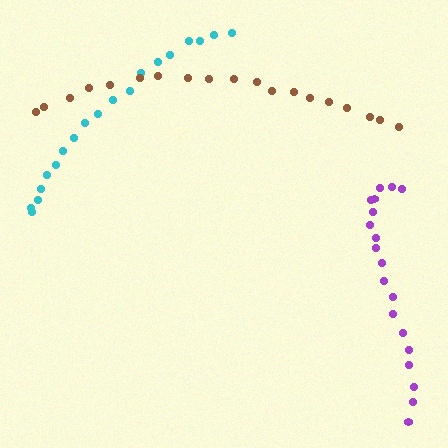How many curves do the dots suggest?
There are 3 distinct paths.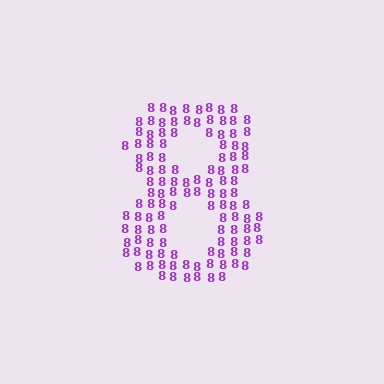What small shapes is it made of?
It is made of small digit 8's.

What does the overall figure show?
The overall figure shows the digit 8.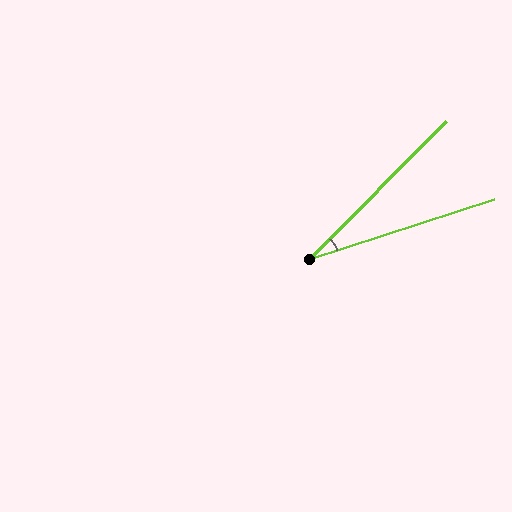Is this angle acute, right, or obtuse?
It is acute.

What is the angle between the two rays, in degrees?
Approximately 27 degrees.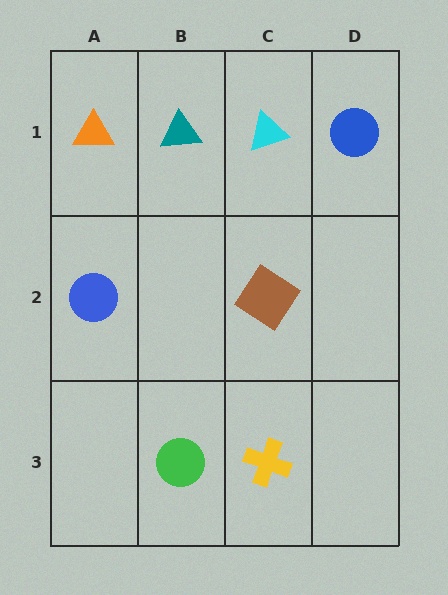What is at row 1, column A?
An orange triangle.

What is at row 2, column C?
A brown diamond.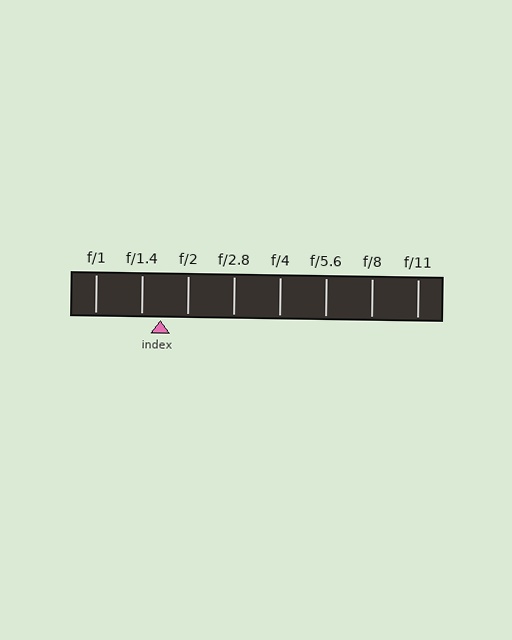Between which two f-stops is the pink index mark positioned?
The index mark is between f/1.4 and f/2.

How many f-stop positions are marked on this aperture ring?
There are 8 f-stop positions marked.